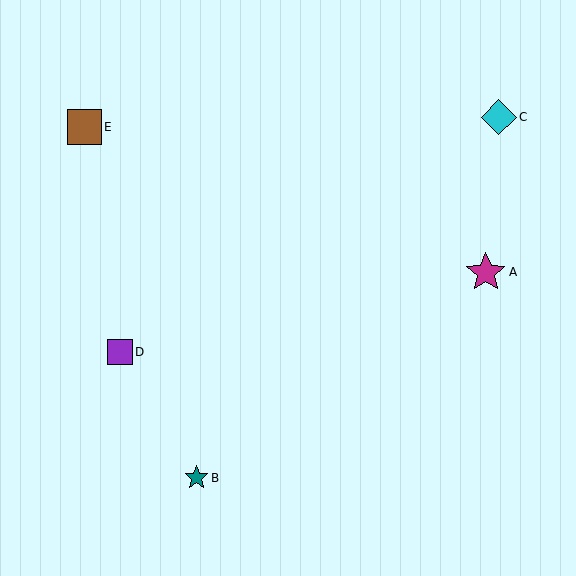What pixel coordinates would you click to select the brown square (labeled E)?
Click at (84, 127) to select the brown square E.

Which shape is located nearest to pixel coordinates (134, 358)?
The purple square (labeled D) at (120, 352) is nearest to that location.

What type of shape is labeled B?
Shape B is a teal star.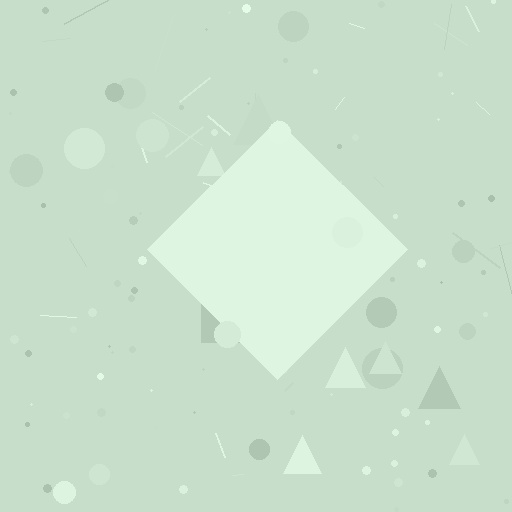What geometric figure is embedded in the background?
A diamond is embedded in the background.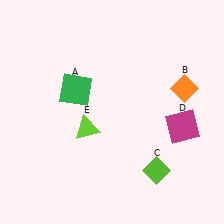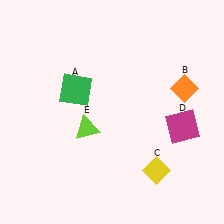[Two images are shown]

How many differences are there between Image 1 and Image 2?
There is 1 difference between the two images.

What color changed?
The diamond (C) changed from lime in Image 1 to yellow in Image 2.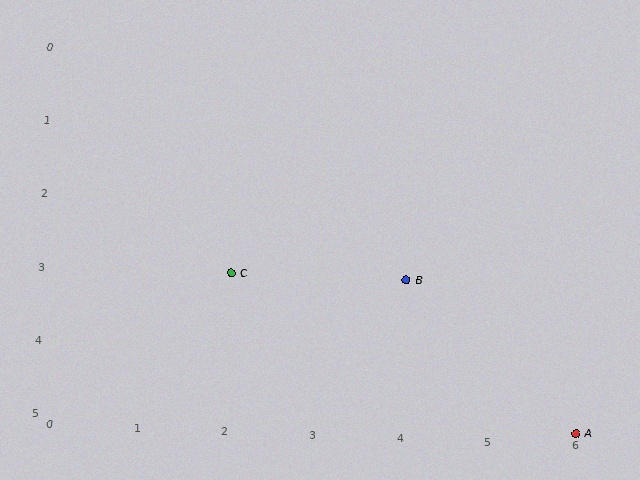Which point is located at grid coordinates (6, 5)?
Point A is at (6, 5).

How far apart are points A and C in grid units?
Points A and C are 4 columns and 2 rows apart (about 4.5 grid units diagonally).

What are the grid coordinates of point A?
Point A is at grid coordinates (6, 5).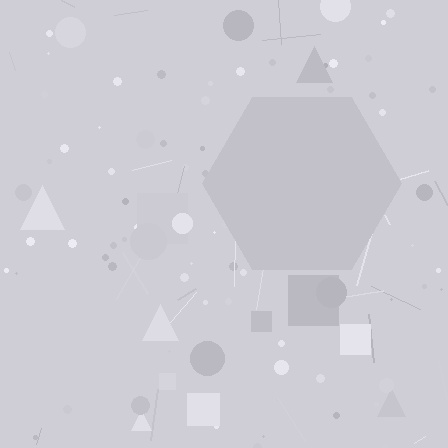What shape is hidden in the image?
A hexagon is hidden in the image.